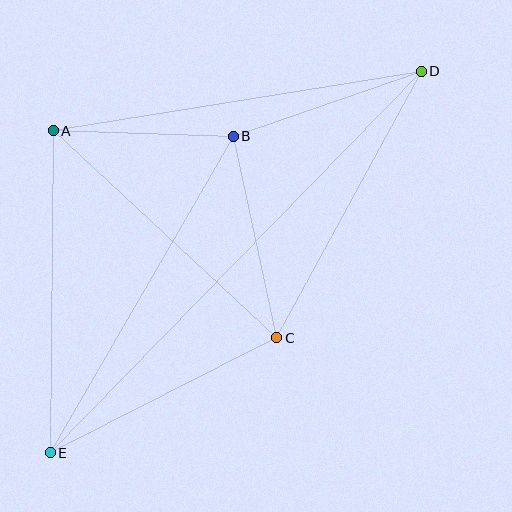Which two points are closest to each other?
Points A and B are closest to each other.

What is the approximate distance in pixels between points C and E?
The distance between C and E is approximately 254 pixels.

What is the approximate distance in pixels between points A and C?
The distance between A and C is approximately 305 pixels.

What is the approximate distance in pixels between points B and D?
The distance between B and D is approximately 199 pixels.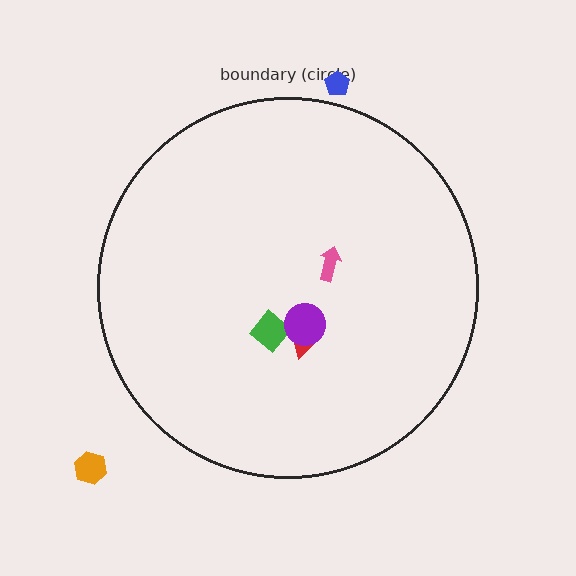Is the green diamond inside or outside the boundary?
Inside.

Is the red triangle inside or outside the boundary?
Inside.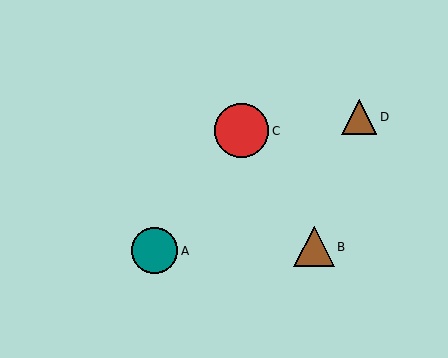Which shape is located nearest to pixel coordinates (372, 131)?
The brown triangle (labeled D) at (359, 117) is nearest to that location.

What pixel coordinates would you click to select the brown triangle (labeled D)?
Click at (359, 117) to select the brown triangle D.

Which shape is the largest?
The red circle (labeled C) is the largest.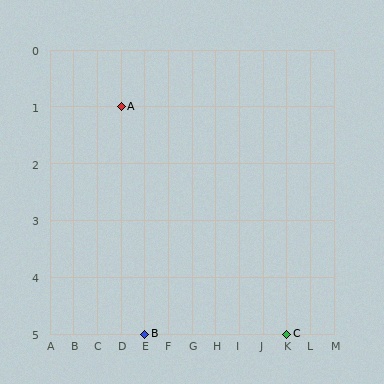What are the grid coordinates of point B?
Point B is at grid coordinates (E, 5).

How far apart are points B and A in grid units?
Points B and A are 1 column and 4 rows apart (about 4.1 grid units diagonally).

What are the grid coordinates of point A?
Point A is at grid coordinates (D, 1).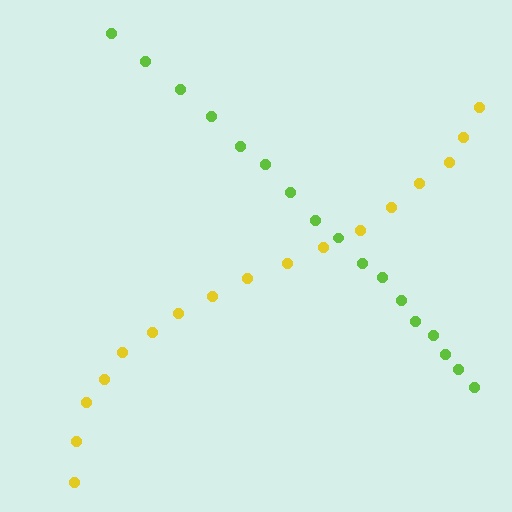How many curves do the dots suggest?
There are 2 distinct paths.